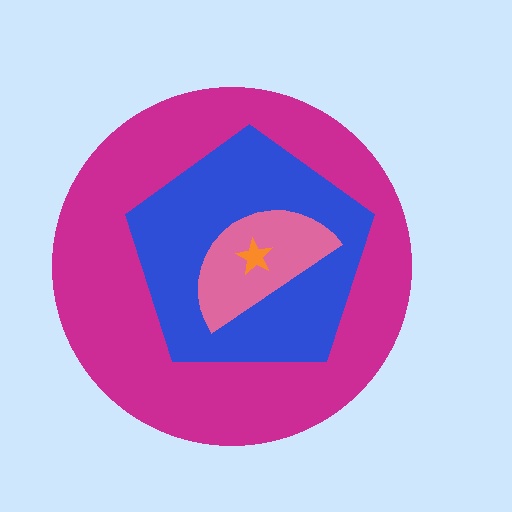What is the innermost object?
The orange star.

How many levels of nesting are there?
4.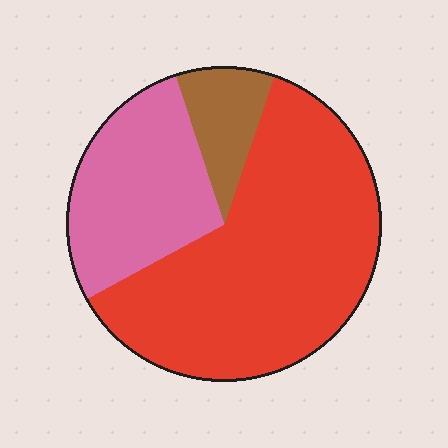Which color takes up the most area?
Red, at roughly 60%.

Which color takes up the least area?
Brown, at roughly 10%.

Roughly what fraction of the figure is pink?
Pink takes up between a quarter and a half of the figure.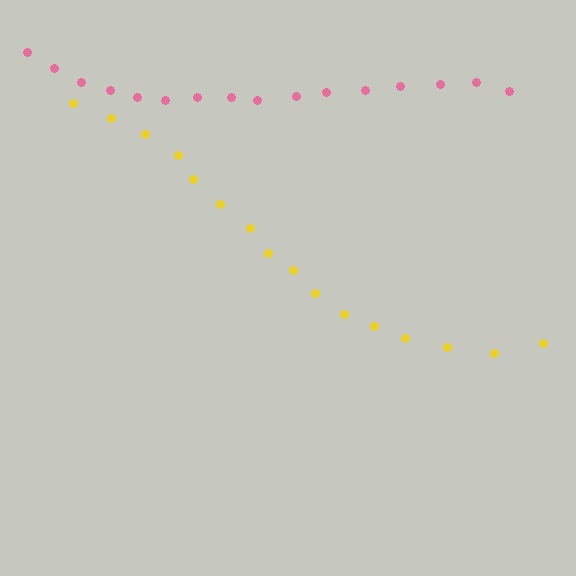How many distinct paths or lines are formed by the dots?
There are 2 distinct paths.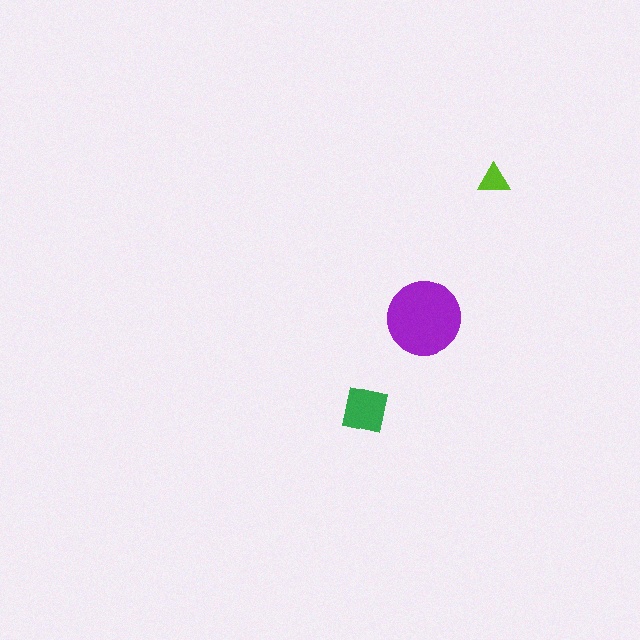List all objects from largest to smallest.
The purple circle, the green square, the lime triangle.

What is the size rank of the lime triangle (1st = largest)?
3rd.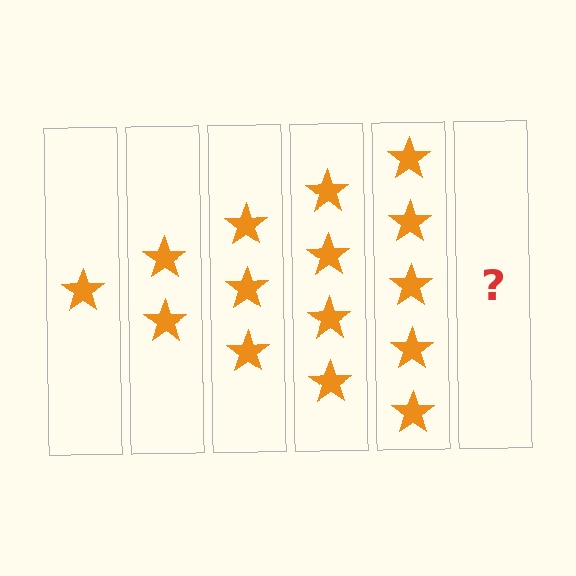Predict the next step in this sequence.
The next step is 6 stars.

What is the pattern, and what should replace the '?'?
The pattern is that each step adds one more star. The '?' should be 6 stars.